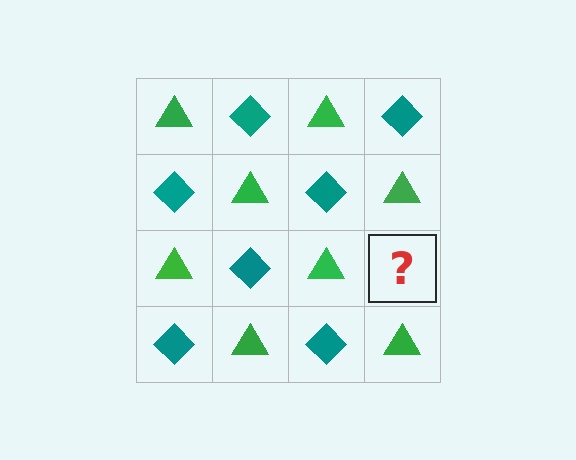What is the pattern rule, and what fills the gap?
The rule is that it alternates green triangle and teal diamond in a checkerboard pattern. The gap should be filled with a teal diamond.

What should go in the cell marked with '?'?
The missing cell should contain a teal diamond.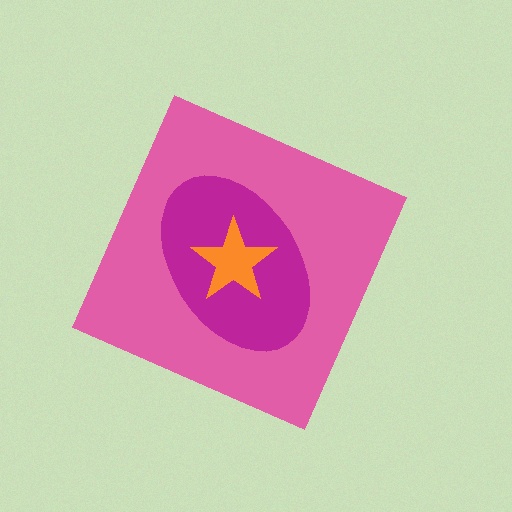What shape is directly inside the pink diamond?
The magenta ellipse.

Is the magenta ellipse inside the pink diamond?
Yes.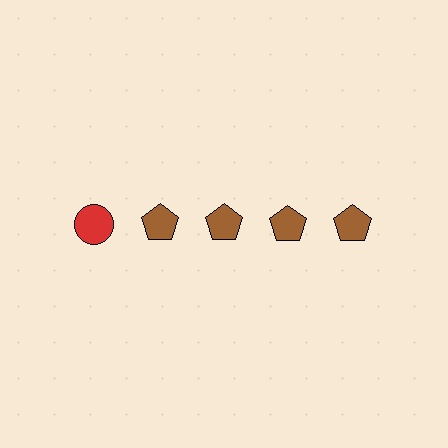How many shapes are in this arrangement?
There are 5 shapes arranged in a grid pattern.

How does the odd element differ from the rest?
It differs in both color (red instead of brown) and shape (circle instead of pentagon).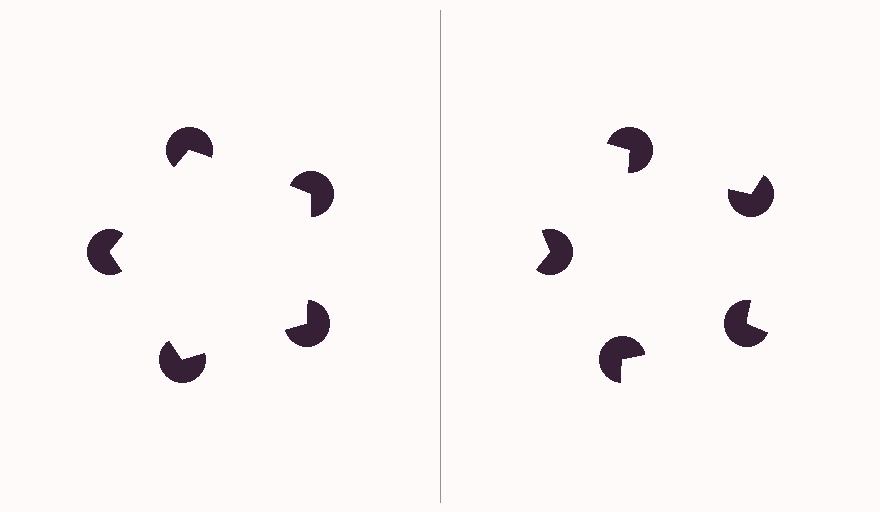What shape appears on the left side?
An illusory pentagon.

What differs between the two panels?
The pac-man discs are positioned identically on both sides; only the wedge orientations differ. On the left they align to a pentagon; on the right they are misaligned.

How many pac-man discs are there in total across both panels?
10 — 5 on each side.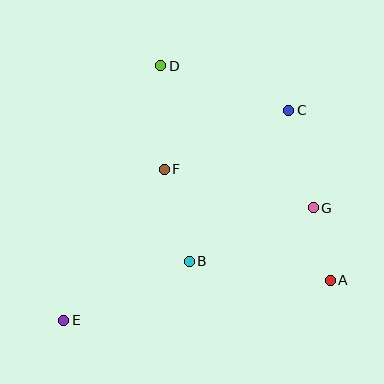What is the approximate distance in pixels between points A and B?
The distance between A and B is approximately 142 pixels.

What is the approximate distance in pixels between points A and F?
The distance between A and F is approximately 200 pixels.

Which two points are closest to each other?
Points A and G are closest to each other.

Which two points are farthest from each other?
Points C and E are farthest from each other.